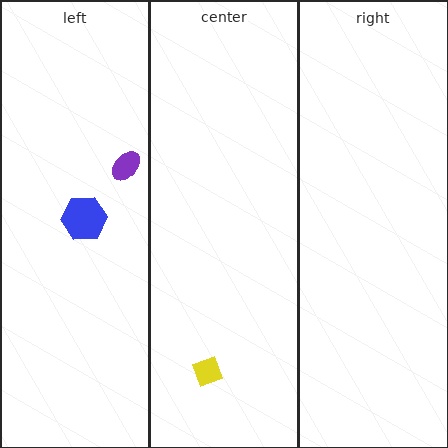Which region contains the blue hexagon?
The left region.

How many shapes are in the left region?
2.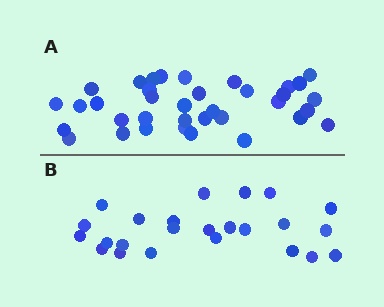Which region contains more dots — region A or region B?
Region A (the top region) has more dots.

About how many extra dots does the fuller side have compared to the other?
Region A has roughly 12 or so more dots than region B.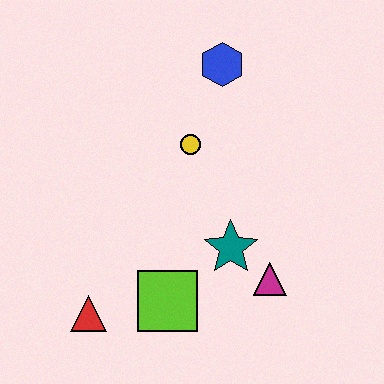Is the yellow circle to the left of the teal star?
Yes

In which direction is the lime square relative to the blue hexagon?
The lime square is below the blue hexagon.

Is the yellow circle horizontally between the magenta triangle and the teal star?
No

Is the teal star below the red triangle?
No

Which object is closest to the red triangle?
The lime square is closest to the red triangle.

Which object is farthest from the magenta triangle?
The blue hexagon is farthest from the magenta triangle.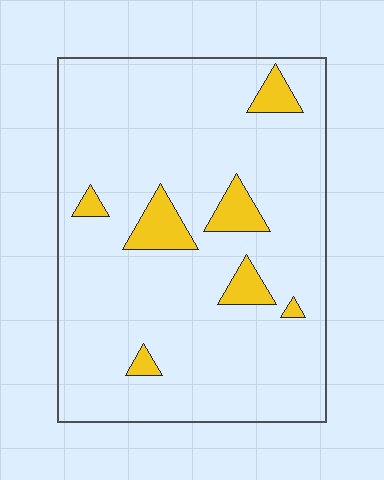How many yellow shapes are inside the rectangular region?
7.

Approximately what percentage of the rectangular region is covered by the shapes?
Approximately 10%.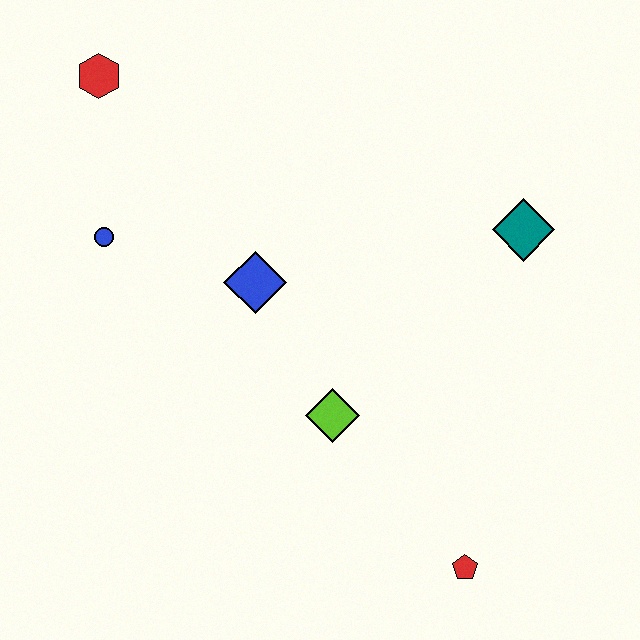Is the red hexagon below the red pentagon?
No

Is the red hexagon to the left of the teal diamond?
Yes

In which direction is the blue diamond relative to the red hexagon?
The blue diamond is below the red hexagon.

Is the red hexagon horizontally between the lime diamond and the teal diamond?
No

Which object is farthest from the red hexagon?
The red pentagon is farthest from the red hexagon.